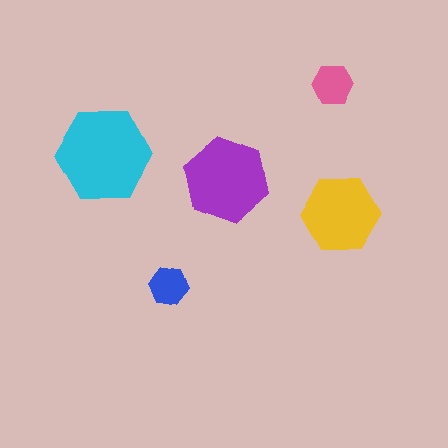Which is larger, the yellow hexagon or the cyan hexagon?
The cyan one.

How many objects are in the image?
There are 5 objects in the image.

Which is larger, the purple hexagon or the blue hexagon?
The purple one.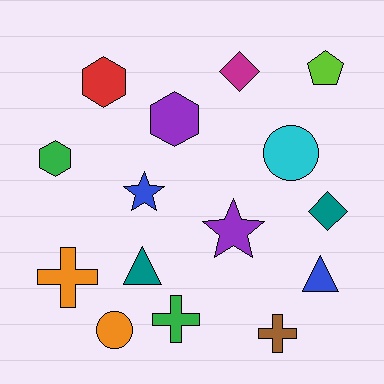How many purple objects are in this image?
There are 2 purple objects.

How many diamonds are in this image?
There are 2 diamonds.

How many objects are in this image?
There are 15 objects.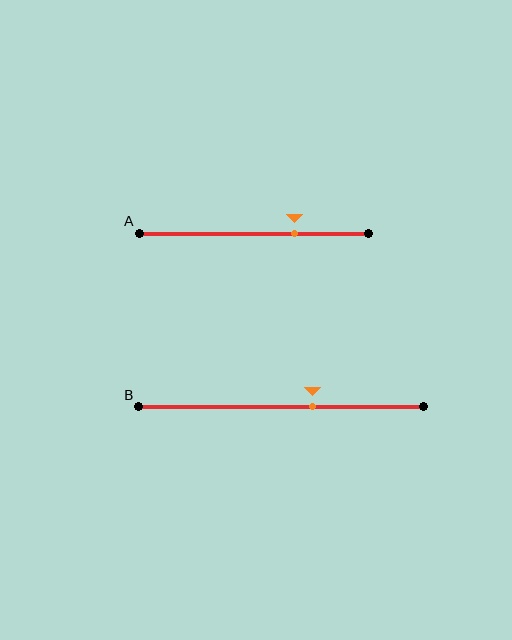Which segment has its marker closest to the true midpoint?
Segment B has its marker closest to the true midpoint.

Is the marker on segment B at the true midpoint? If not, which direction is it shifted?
No, the marker on segment B is shifted to the right by about 11% of the segment length.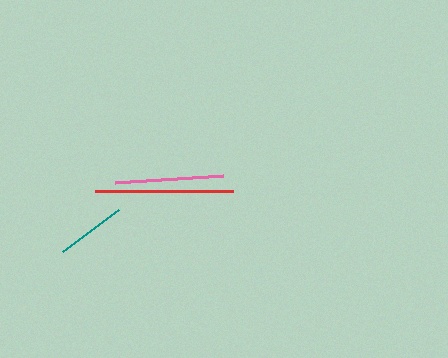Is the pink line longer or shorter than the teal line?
The pink line is longer than the teal line.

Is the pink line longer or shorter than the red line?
The red line is longer than the pink line.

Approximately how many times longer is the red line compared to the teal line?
The red line is approximately 2.0 times the length of the teal line.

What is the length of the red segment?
The red segment is approximately 139 pixels long.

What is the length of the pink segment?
The pink segment is approximately 108 pixels long.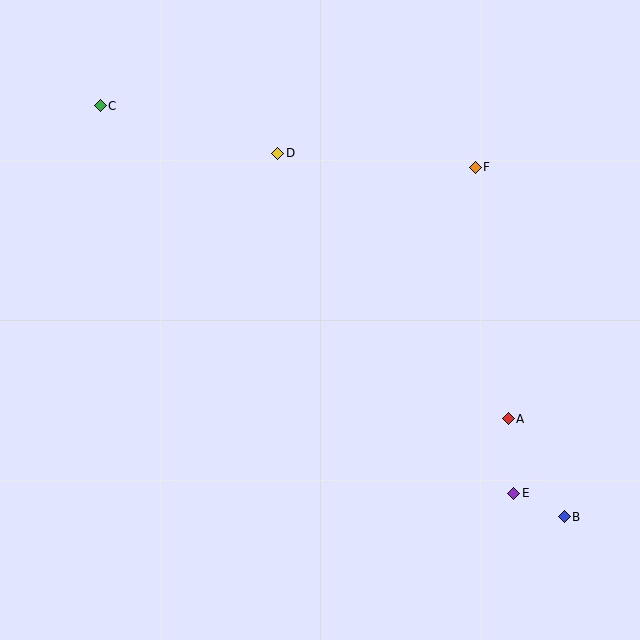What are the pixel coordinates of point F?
Point F is at (475, 167).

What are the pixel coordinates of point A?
Point A is at (508, 419).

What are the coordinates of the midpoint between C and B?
The midpoint between C and B is at (332, 311).